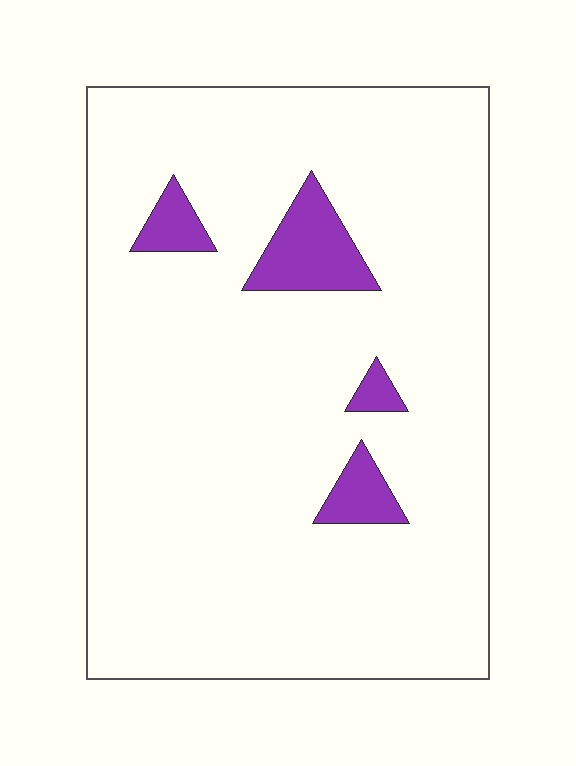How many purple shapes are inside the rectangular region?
4.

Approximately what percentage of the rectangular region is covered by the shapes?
Approximately 10%.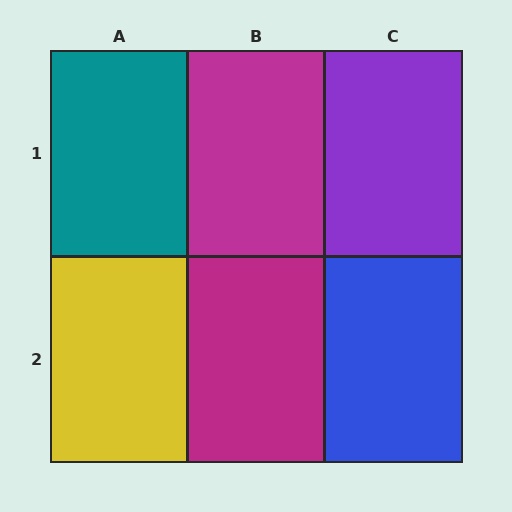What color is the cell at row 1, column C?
Purple.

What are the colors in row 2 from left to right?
Yellow, magenta, blue.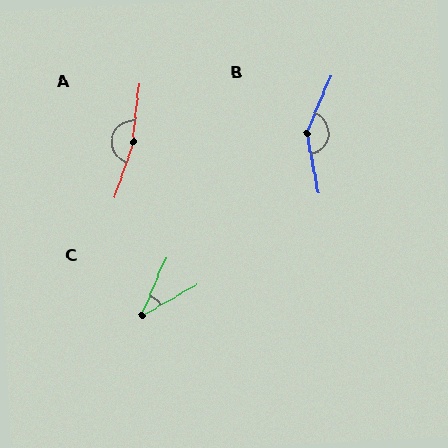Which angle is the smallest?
C, at approximately 38 degrees.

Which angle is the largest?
A, at approximately 168 degrees.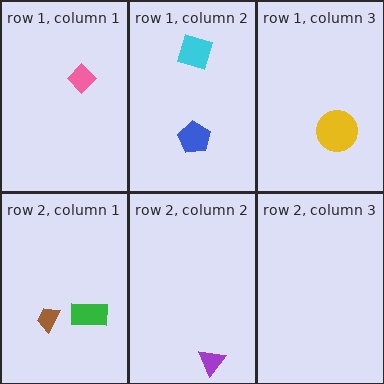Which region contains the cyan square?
The row 1, column 2 region.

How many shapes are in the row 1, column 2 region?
2.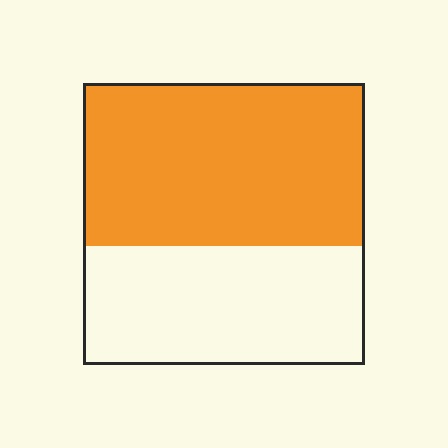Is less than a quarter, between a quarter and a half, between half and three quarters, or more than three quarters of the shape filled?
Between half and three quarters.